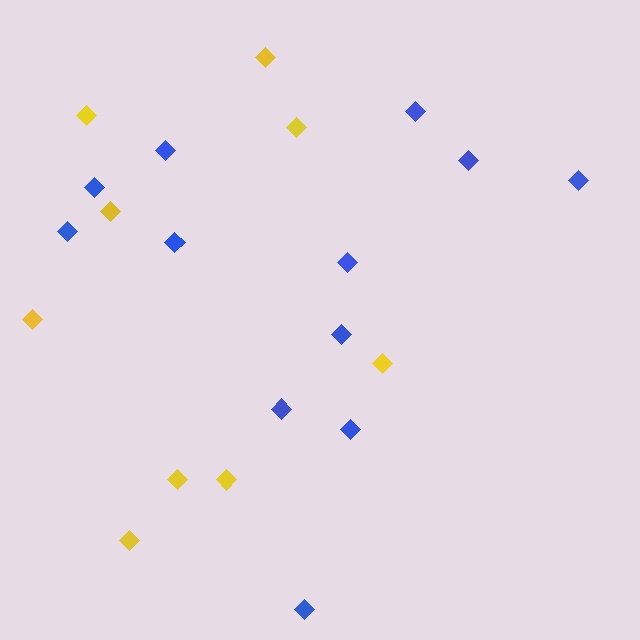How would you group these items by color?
There are 2 groups: one group of yellow diamonds (9) and one group of blue diamonds (12).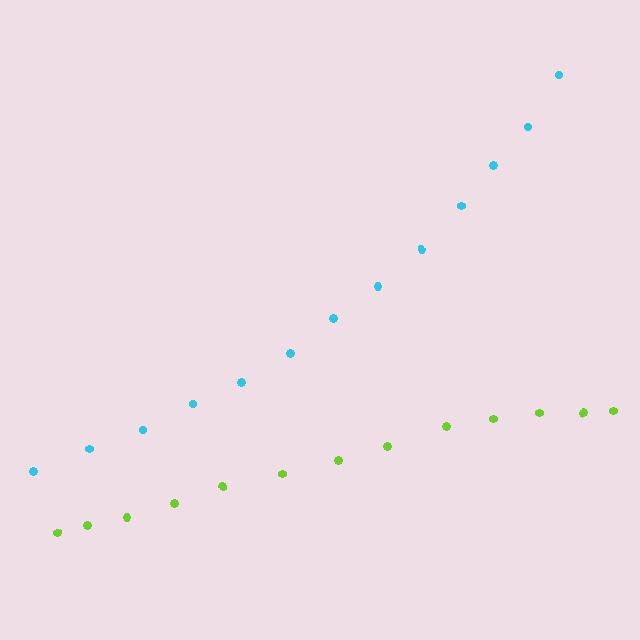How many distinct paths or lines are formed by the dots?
There are 2 distinct paths.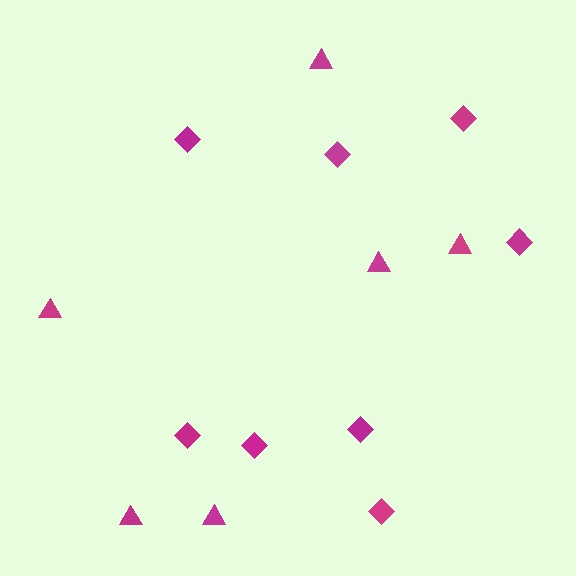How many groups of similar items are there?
There are 2 groups: one group of triangles (6) and one group of diamonds (8).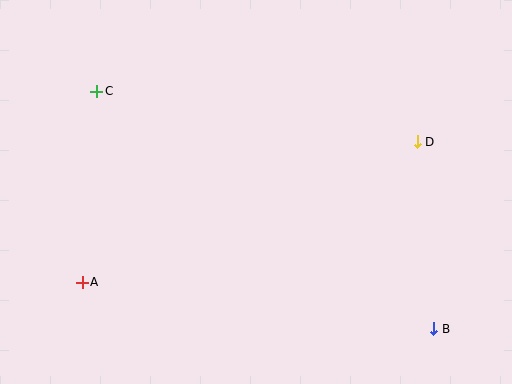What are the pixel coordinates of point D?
Point D is at (417, 142).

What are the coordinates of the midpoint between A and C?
The midpoint between A and C is at (90, 187).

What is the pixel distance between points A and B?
The distance between A and B is 354 pixels.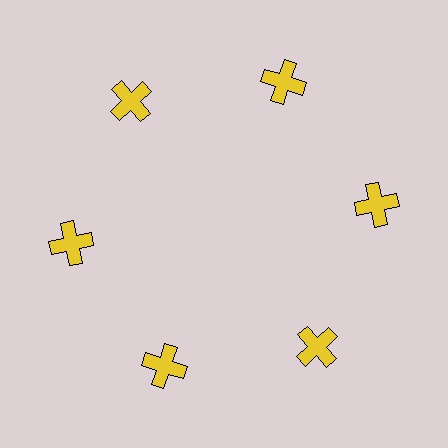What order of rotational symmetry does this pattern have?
This pattern has 6-fold rotational symmetry.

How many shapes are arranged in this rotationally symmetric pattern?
There are 6 shapes, arranged in 6 groups of 1.